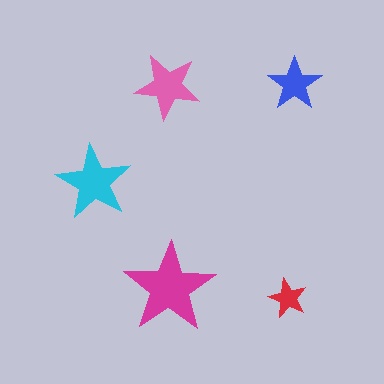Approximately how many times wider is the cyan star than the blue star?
About 1.5 times wider.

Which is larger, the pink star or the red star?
The pink one.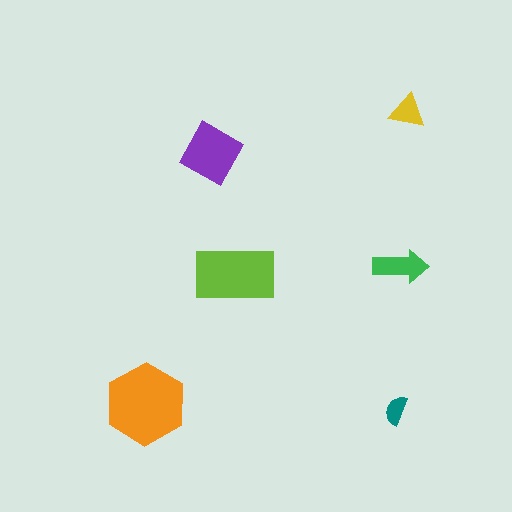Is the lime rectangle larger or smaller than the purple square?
Larger.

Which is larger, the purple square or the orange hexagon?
The orange hexagon.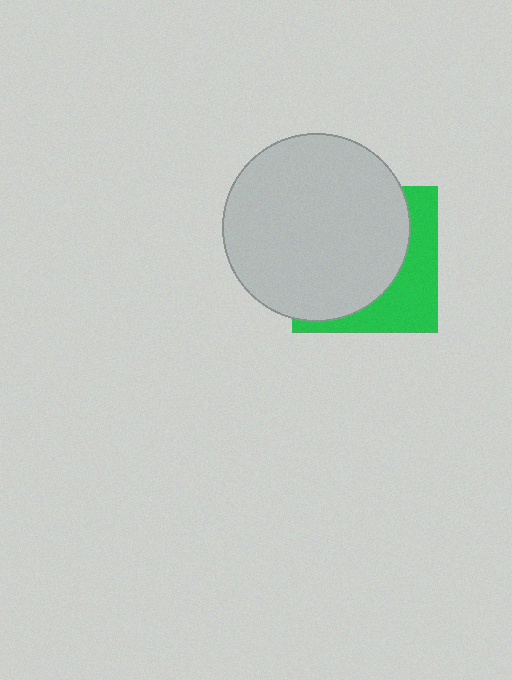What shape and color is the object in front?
The object in front is a light gray circle.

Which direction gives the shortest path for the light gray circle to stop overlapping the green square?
Moving left gives the shortest separation.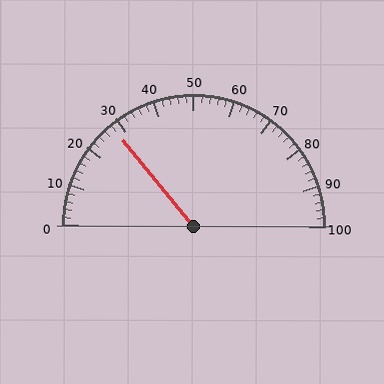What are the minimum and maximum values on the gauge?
The gauge ranges from 0 to 100.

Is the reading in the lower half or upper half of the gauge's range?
The reading is in the lower half of the range (0 to 100).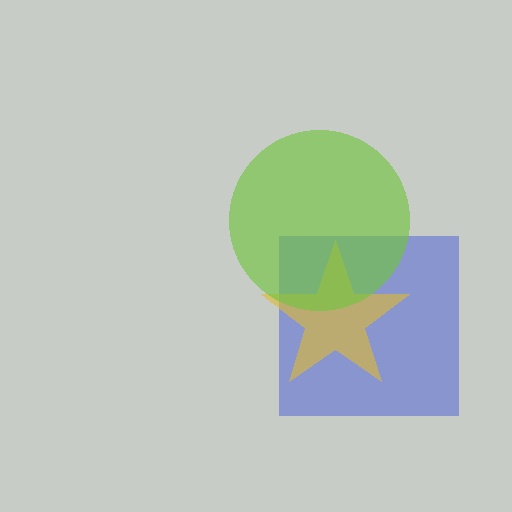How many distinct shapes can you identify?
There are 3 distinct shapes: a blue square, a yellow star, a lime circle.